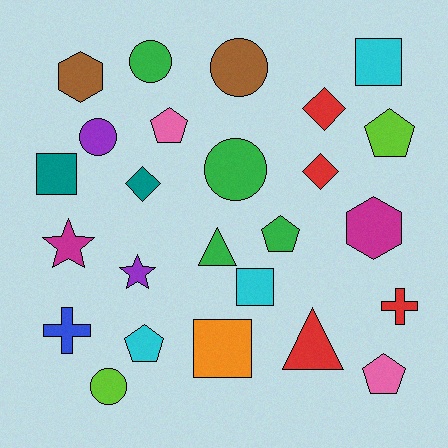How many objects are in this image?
There are 25 objects.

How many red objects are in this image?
There are 4 red objects.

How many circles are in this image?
There are 5 circles.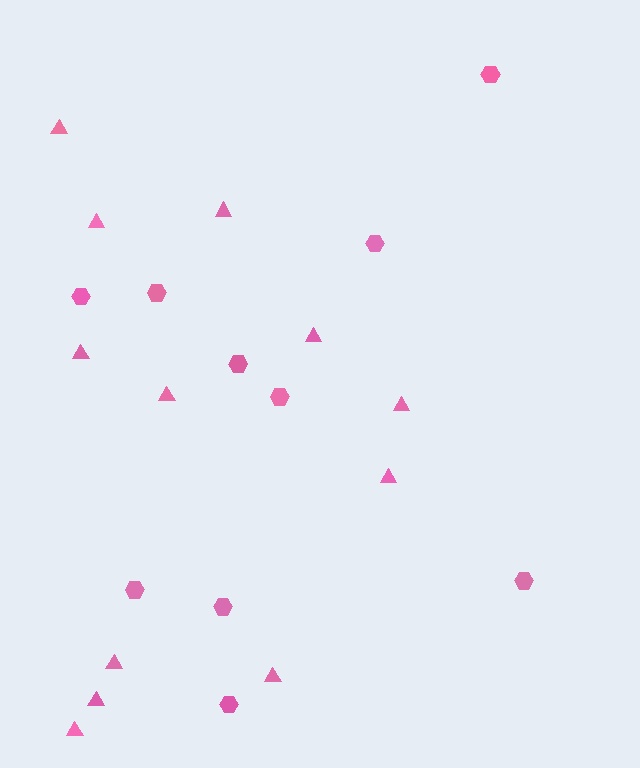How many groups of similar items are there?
There are 2 groups: one group of triangles (12) and one group of hexagons (10).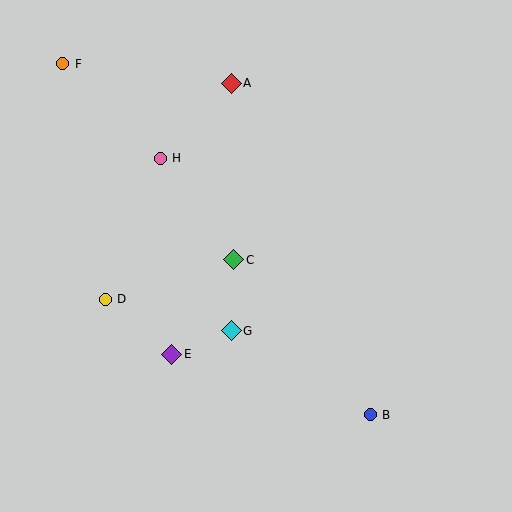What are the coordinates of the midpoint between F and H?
The midpoint between F and H is at (111, 111).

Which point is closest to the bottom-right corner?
Point B is closest to the bottom-right corner.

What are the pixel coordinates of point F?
Point F is at (63, 64).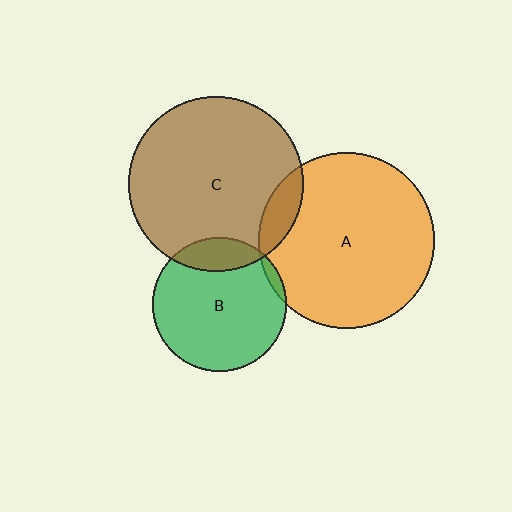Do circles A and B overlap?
Yes.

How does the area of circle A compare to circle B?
Approximately 1.7 times.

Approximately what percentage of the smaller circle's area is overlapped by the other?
Approximately 5%.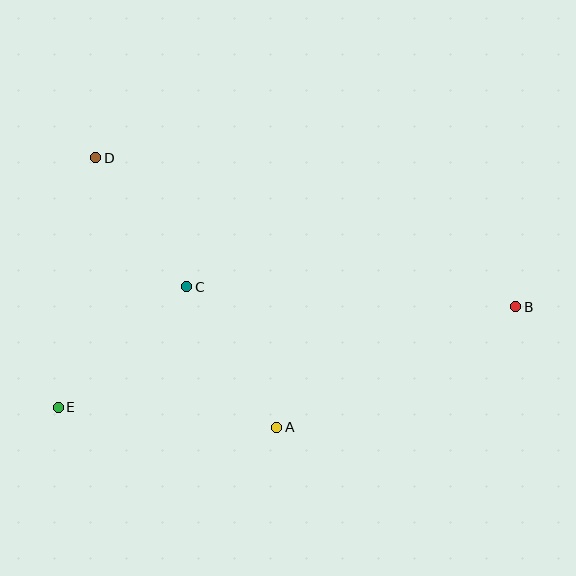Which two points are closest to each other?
Points C and D are closest to each other.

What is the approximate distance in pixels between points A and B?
The distance between A and B is approximately 268 pixels.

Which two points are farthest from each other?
Points B and E are farthest from each other.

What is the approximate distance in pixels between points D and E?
The distance between D and E is approximately 252 pixels.